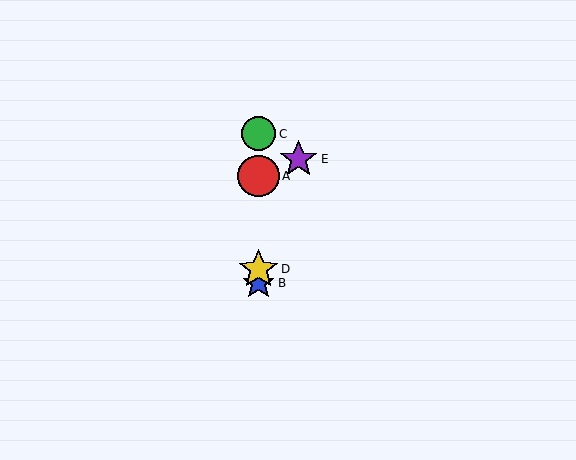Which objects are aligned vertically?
Objects A, B, C, D are aligned vertically.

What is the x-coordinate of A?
Object A is at x≈258.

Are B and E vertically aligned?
No, B is at x≈258 and E is at x≈299.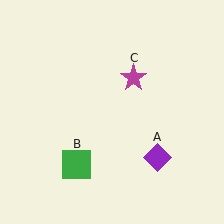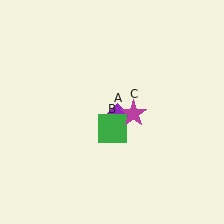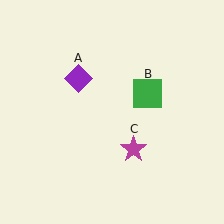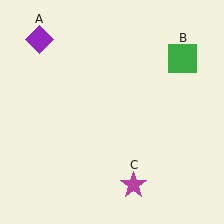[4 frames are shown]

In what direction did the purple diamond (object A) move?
The purple diamond (object A) moved up and to the left.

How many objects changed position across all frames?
3 objects changed position: purple diamond (object A), green square (object B), magenta star (object C).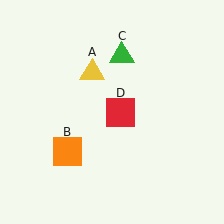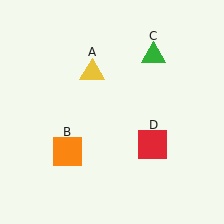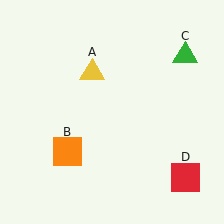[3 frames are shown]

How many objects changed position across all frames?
2 objects changed position: green triangle (object C), red square (object D).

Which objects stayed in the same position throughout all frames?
Yellow triangle (object A) and orange square (object B) remained stationary.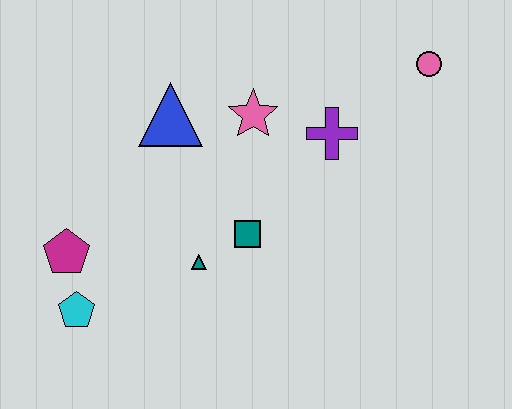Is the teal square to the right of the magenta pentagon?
Yes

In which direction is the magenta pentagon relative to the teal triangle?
The magenta pentagon is to the left of the teal triangle.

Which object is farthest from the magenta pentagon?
The pink circle is farthest from the magenta pentagon.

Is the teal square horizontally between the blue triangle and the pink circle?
Yes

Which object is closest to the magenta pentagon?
The cyan pentagon is closest to the magenta pentagon.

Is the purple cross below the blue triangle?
Yes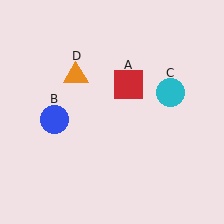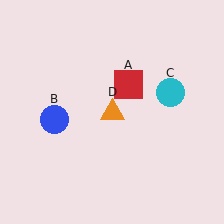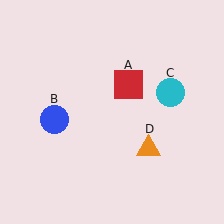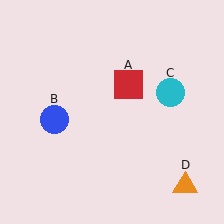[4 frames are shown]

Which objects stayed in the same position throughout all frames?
Red square (object A) and blue circle (object B) and cyan circle (object C) remained stationary.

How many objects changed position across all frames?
1 object changed position: orange triangle (object D).